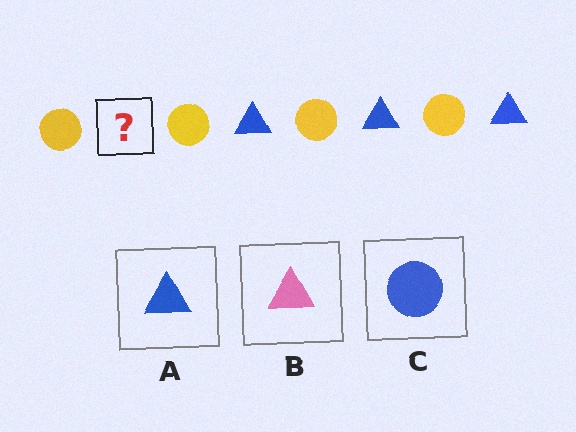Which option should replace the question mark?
Option A.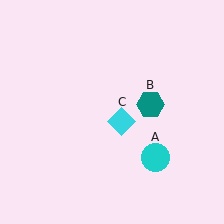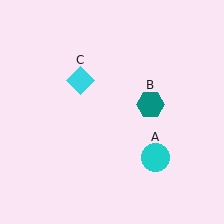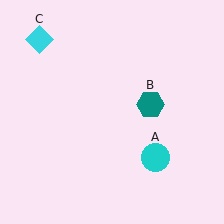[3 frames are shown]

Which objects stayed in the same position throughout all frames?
Cyan circle (object A) and teal hexagon (object B) remained stationary.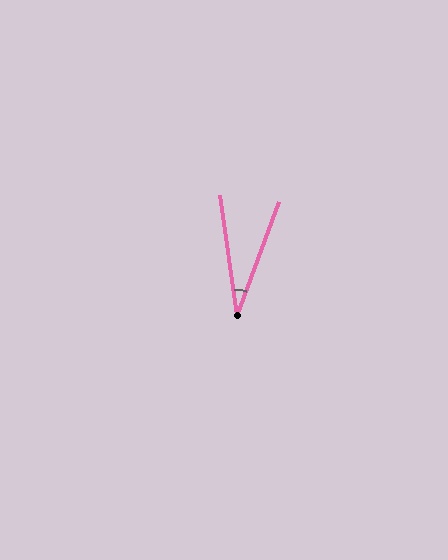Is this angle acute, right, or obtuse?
It is acute.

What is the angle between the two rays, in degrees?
Approximately 28 degrees.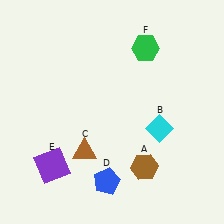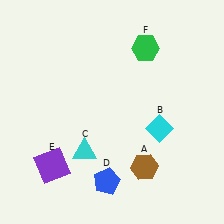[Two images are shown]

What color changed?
The triangle (C) changed from brown in Image 1 to cyan in Image 2.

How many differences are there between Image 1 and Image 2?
There is 1 difference between the two images.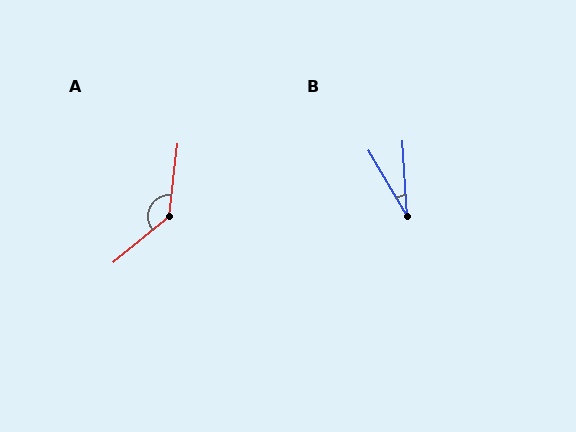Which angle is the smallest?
B, at approximately 27 degrees.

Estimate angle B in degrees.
Approximately 27 degrees.